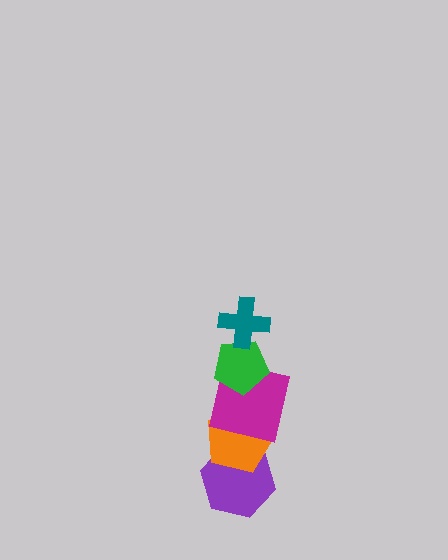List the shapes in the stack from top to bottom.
From top to bottom: the teal cross, the green pentagon, the magenta square, the orange pentagon, the purple hexagon.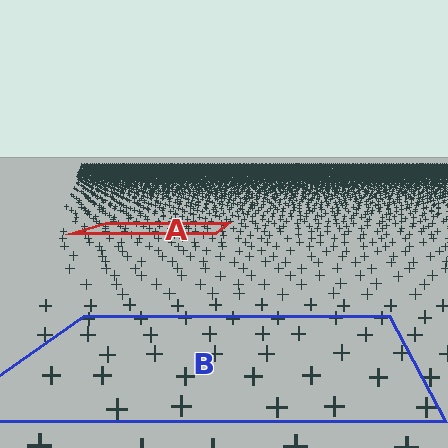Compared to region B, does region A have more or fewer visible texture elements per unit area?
Region A has more texture elements per unit area — they are packed more densely because it is farther away.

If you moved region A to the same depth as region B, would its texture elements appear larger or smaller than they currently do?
They would appear larger. At a closer depth, the same texture elements are projected at a bigger on-screen size.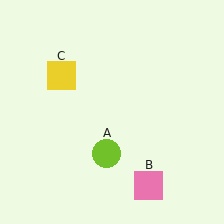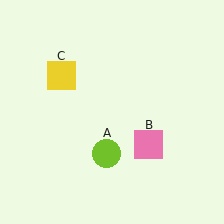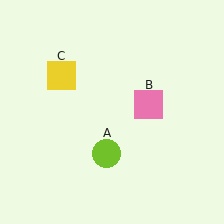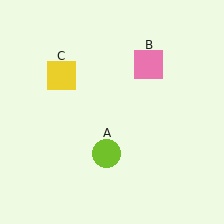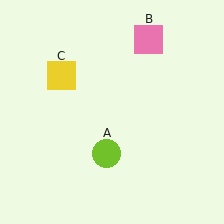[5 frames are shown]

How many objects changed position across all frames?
1 object changed position: pink square (object B).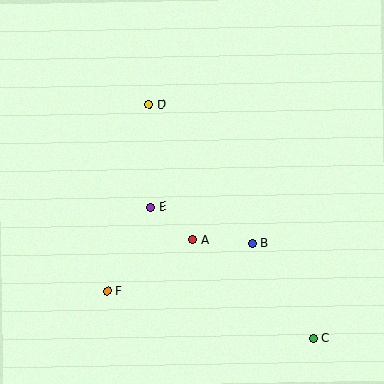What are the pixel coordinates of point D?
Point D is at (149, 105).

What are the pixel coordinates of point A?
Point A is at (193, 240).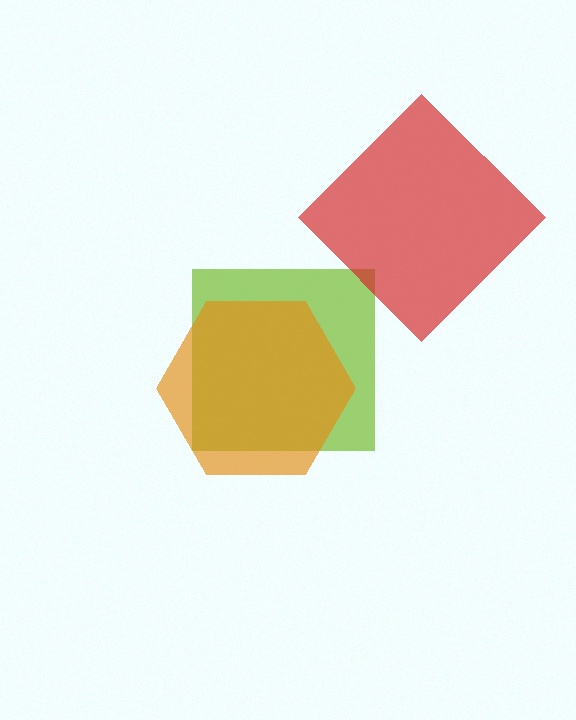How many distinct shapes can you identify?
There are 3 distinct shapes: a lime square, an orange hexagon, a red diamond.